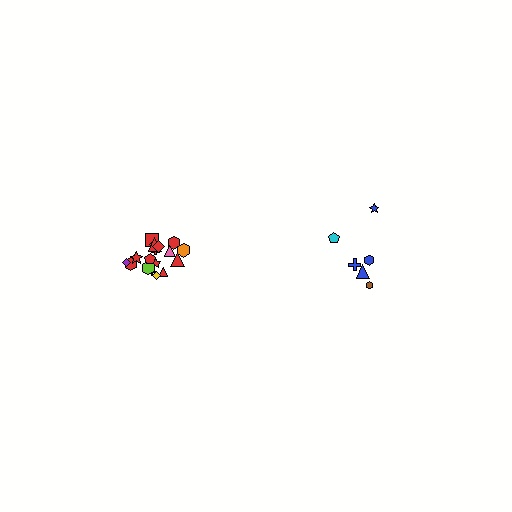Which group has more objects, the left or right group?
The left group.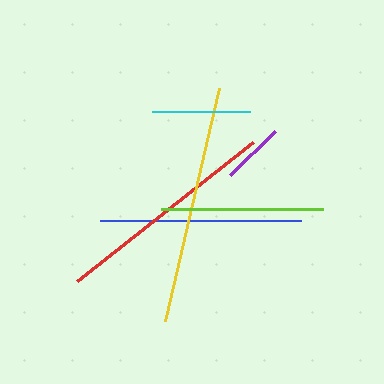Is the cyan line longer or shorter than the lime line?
The lime line is longer than the cyan line.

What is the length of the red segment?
The red segment is approximately 225 pixels long.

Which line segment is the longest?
The yellow line is the longest at approximately 239 pixels.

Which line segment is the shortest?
The purple line is the shortest at approximately 63 pixels.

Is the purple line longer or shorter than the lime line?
The lime line is longer than the purple line.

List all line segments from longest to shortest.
From longest to shortest: yellow, red, blue, lime, cyan, purple.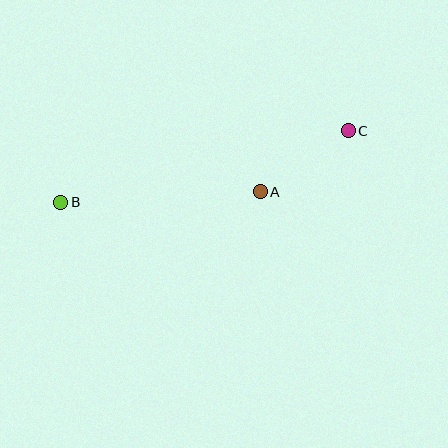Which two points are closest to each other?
Points A and C are closest to each other.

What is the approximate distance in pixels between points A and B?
The distance between A and B is approximately 200 pixels.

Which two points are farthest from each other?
Points B and C are farthest from each other.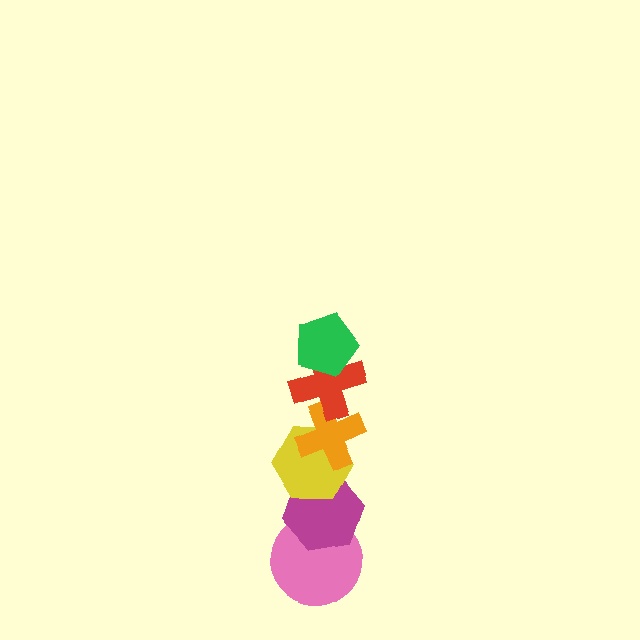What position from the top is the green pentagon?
The green pentagon is 1st from the top.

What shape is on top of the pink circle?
The magenta hexagon is on top of the pink circle.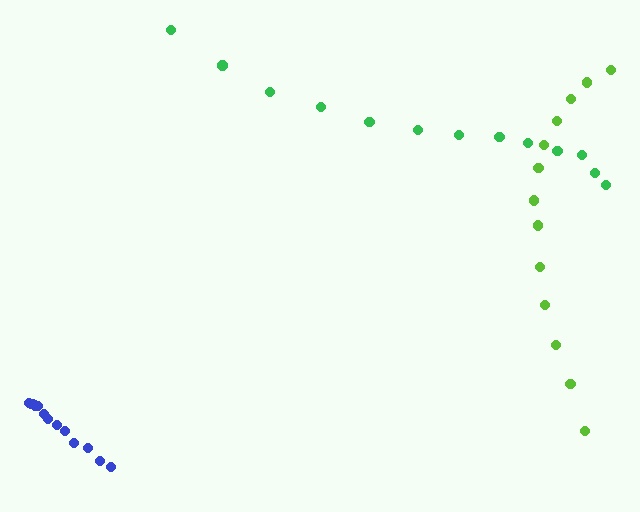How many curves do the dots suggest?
There are 3 distinct paths.